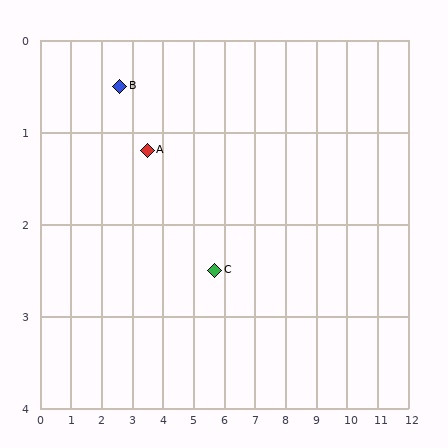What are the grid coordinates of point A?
Point A is at approximately (3.5, 1.2).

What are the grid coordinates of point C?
Point C is at approximately (5.7, 2.5).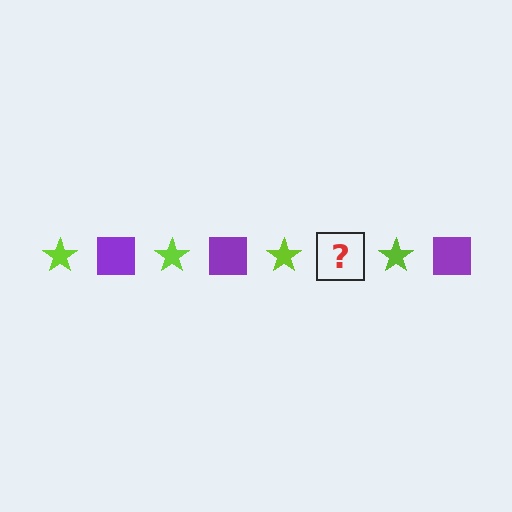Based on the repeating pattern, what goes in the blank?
The blank should be a purple square.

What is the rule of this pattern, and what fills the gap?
The rule is that the pattern alternates between lime star and purple square. The gap should be filled with a purple square.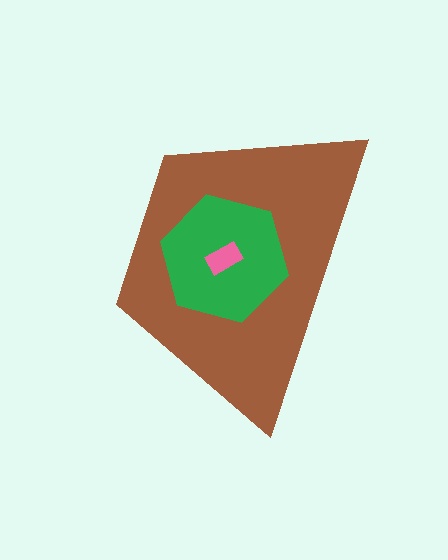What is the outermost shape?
The brown trapezoid.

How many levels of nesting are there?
3.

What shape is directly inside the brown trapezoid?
The green hexagon.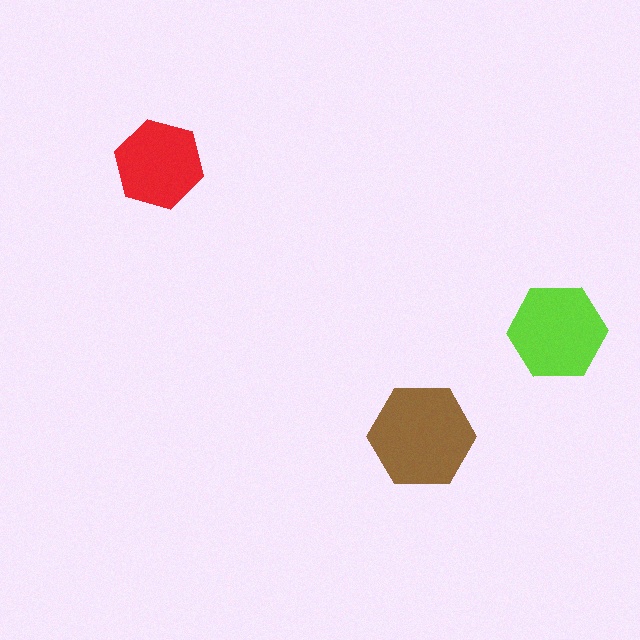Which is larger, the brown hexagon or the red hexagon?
The brown one.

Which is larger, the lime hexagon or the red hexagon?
The lime one.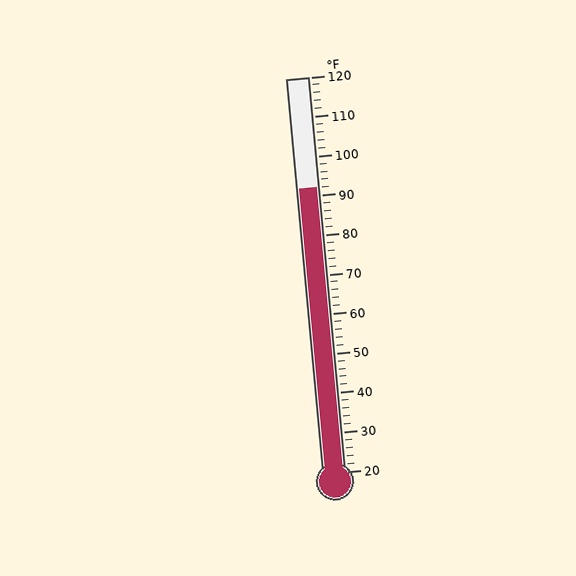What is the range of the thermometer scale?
The thermometer scale ranges from 20°F to 120°F.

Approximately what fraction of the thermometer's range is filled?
The thermometer is filled to approximately 70% of its range.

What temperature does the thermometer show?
The thermometer shows approximately 92°F.